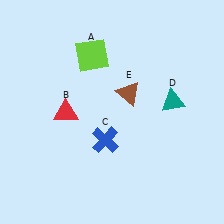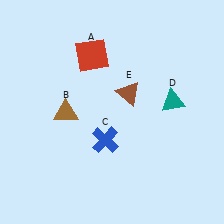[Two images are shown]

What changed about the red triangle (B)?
In Image 1, B is red. In Image 2, it changed to brown.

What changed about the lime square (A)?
In Image 1, A is lime. In Image 2, it changed to red.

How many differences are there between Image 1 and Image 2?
There are 2 differences between the two images.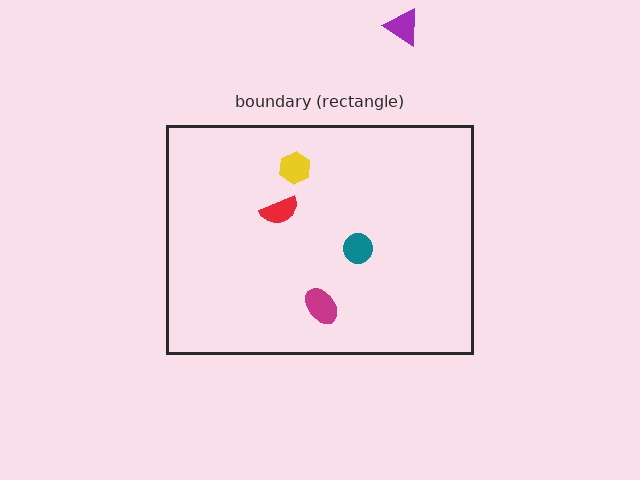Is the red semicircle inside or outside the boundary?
Inside.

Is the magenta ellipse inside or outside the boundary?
Inside.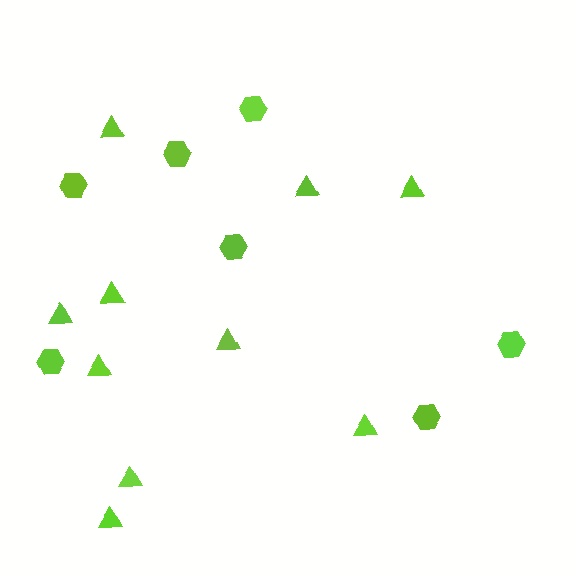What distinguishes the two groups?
There are 2 groups: one group of hexagons (7) and one group of triangles (10).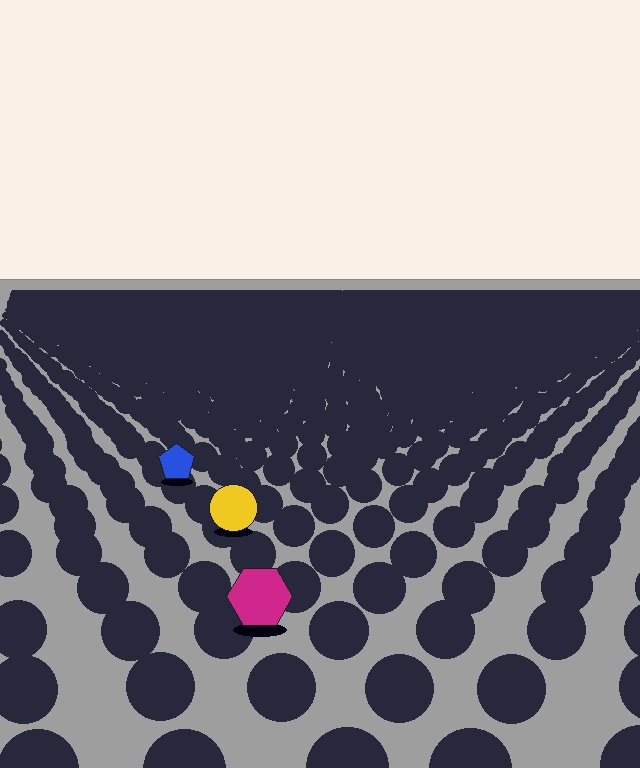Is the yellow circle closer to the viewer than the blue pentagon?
Yes. The yellow circle is closer — you can tell from the texture gradient: the ground texture is coarser near it.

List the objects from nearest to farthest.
From nearest to farthest: the magenta hexagon, the yellow circle, the blue pentagon.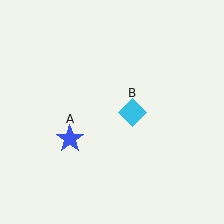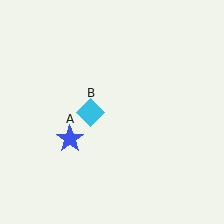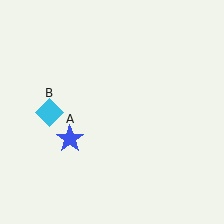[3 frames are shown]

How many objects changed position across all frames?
1 object changed position: cyan diamond (object B).